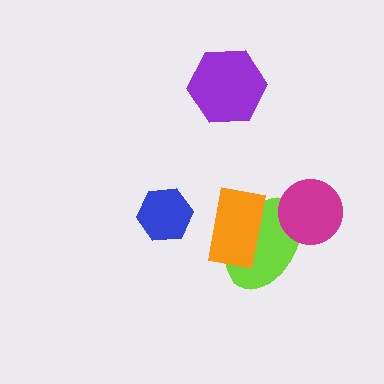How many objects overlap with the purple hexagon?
0 objects overlap with the purple hexagon.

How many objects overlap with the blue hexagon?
0 objects overlap with the blue hexagon.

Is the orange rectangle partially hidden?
No, no other shape covers it.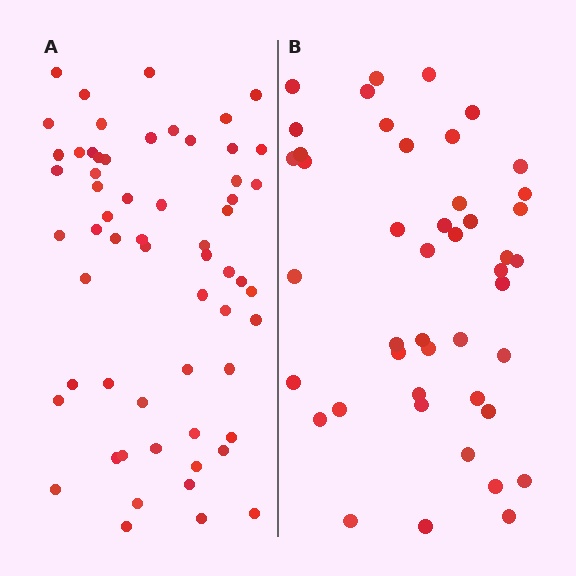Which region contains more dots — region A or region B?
Region A (the left region) has more dots.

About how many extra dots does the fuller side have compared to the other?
Region A has approximately 15 more dots than region B.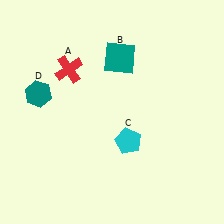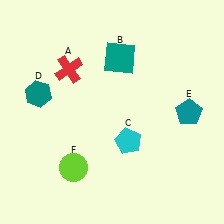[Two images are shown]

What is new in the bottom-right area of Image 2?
A teal pentagon (E) was added in the bottom-right area of Image 2.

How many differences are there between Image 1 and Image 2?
There are 2 differences between the two images.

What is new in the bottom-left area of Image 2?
A lime circle (F) was added in the bottom-left area of Image 2.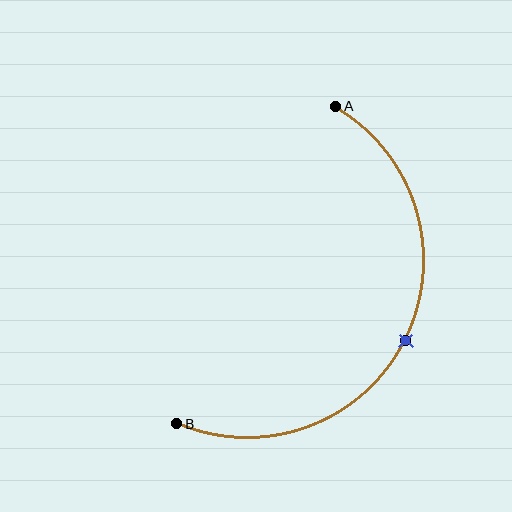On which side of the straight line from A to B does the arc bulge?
The arc bulges to the right of the straight line connecting A and B.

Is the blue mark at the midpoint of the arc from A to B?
Yes. The blue mark lies on the arc at equal arc-length from both A and B — it is the arc midpoint.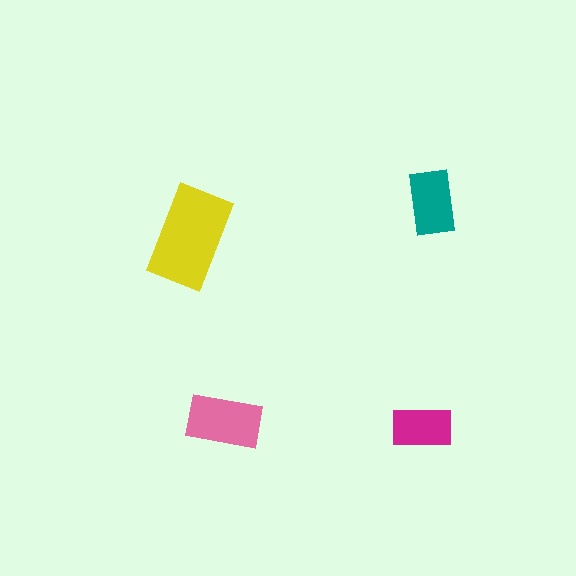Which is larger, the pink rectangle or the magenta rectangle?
The pink one.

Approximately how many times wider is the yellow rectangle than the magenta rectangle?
About 1.5 times wider.